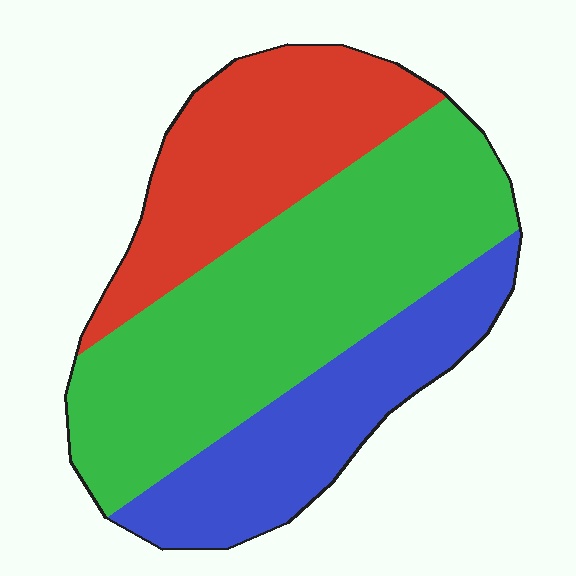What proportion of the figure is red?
Red covers 27% of the figure.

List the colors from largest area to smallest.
From largest to smallest: green, red, blue.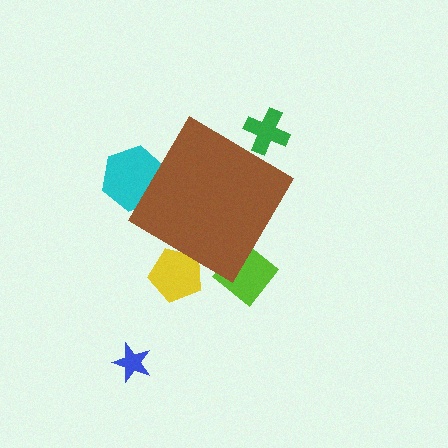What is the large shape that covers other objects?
A brown diamond.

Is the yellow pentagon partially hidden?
Yes, the yellow pentagon is partially hidden behind the brown diamond.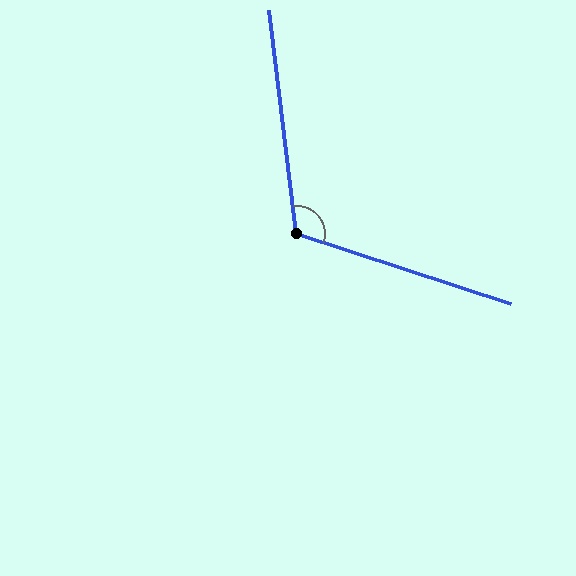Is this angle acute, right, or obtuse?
It is obtuse.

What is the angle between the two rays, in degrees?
Approximately 115 degrees.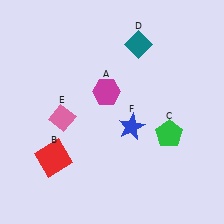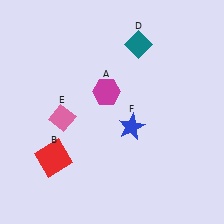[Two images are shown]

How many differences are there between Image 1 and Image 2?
There is 1 difference between the two images.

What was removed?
The green pentagon (C) was removed in Image 2.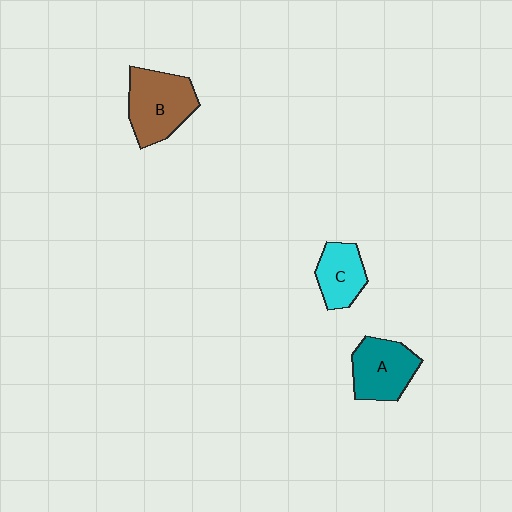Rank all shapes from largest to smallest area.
From largest to smallest: B (brown), A (teal), C (cyan).